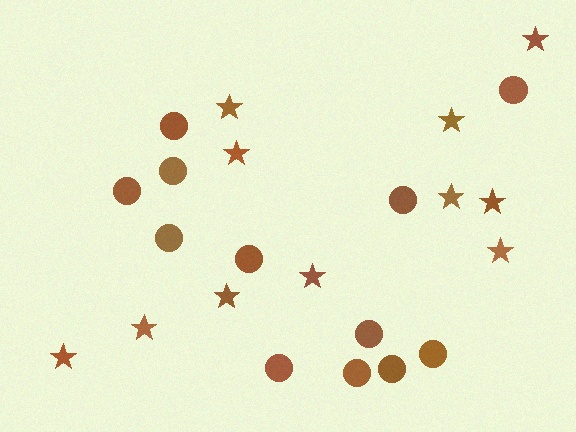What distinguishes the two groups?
There are 2 groups: one group of stars (11) and one group of circles (12).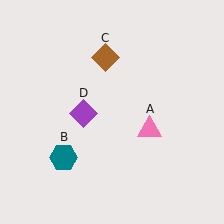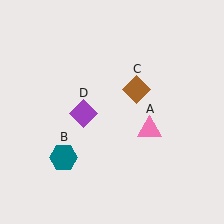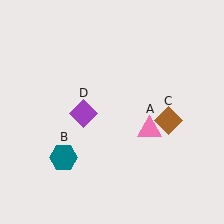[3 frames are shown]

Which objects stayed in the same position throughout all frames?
Pink triangle (object A) and teal hexagon (object B) and purple diamond (object D) remained stationary.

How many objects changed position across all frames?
1 object changed position: brown diamond (object C).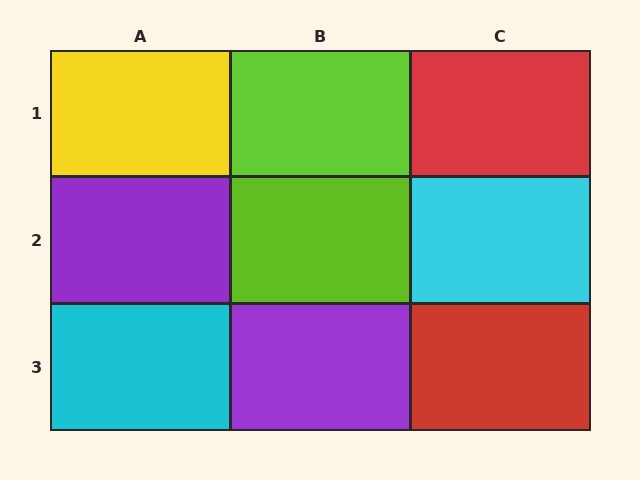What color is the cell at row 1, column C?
Red.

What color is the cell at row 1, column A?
Yellow.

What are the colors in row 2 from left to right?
Purple, lime, cyan.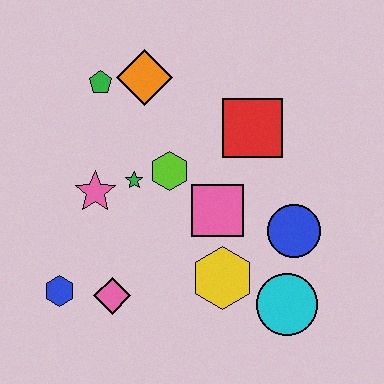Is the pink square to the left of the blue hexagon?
No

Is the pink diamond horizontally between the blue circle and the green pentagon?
Yes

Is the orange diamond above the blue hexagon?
Yes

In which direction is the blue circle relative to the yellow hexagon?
The blue circle is to the right of the yellow hexagon.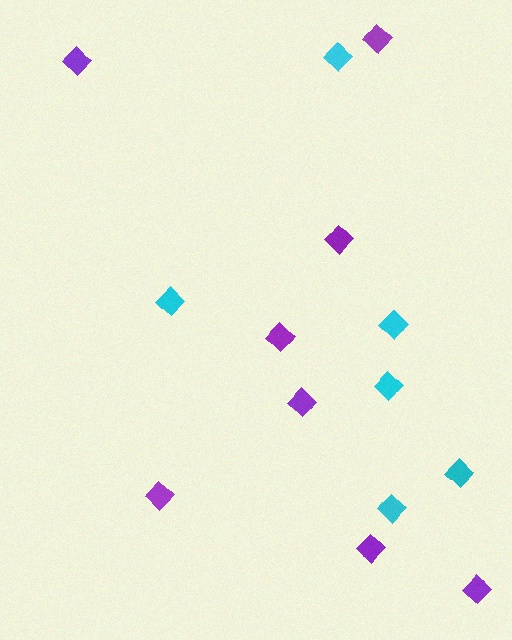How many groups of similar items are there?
There are 2 groups: one group of purple diamonds (8) and one group of cyan diamonds (6).